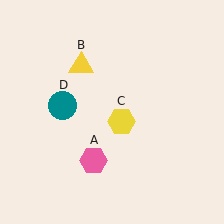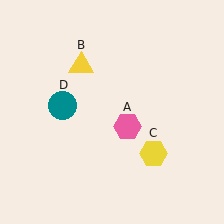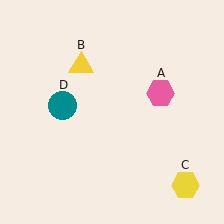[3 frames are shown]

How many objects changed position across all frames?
2 objects changed position: pink hexagon (object A), yellow hexagon (object C).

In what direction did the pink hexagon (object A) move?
The pink hexagon (object A) moved up and to the right.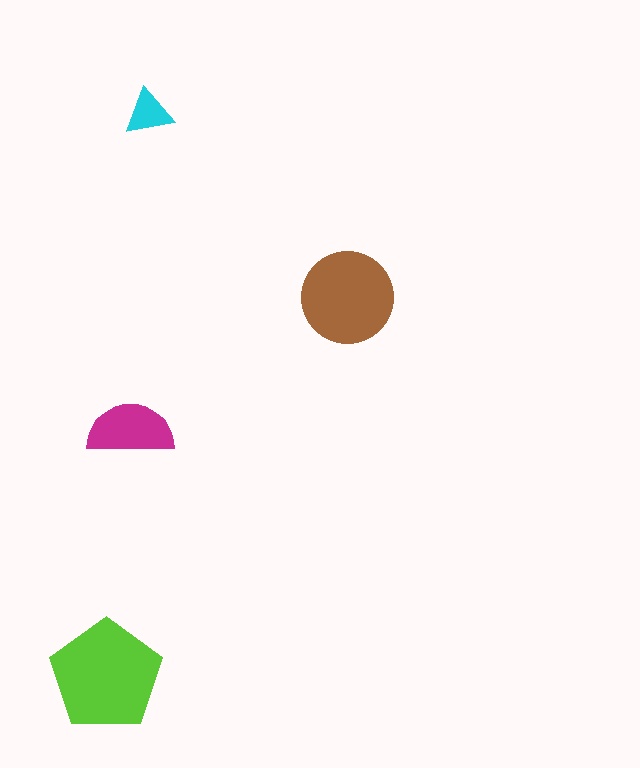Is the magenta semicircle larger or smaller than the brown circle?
Smaller.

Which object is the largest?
The lime pentagon.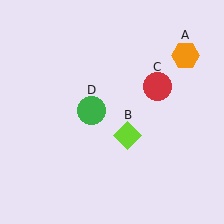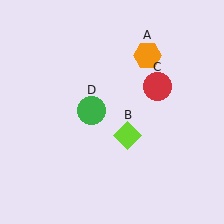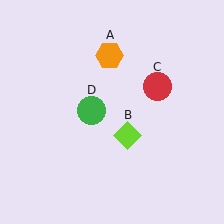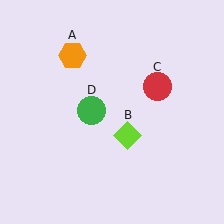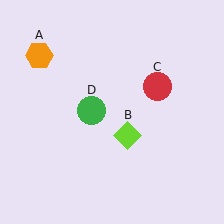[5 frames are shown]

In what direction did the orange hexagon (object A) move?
The orange hexagon (object A) moved left.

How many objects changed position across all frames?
1 object changed position: orange hexagon (object A).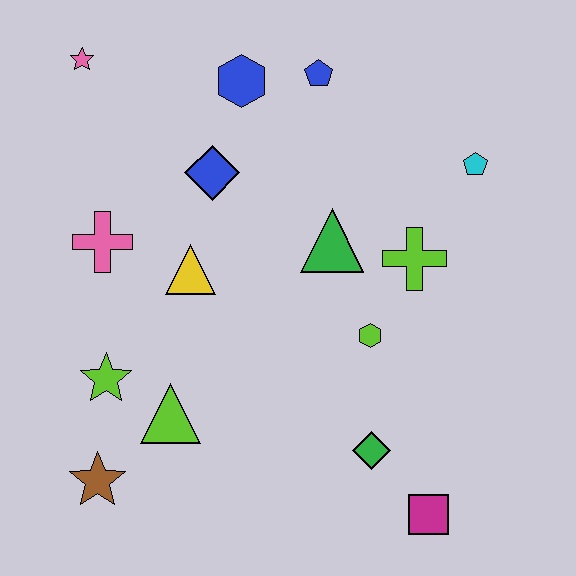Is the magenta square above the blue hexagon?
No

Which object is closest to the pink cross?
The yellow triangle is closest to the pink cross.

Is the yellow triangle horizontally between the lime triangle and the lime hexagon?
Yes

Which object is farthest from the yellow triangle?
The magenta square is farthest from the yellow triangle.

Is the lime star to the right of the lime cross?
No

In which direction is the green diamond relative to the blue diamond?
The green diamond is below the blue diamond.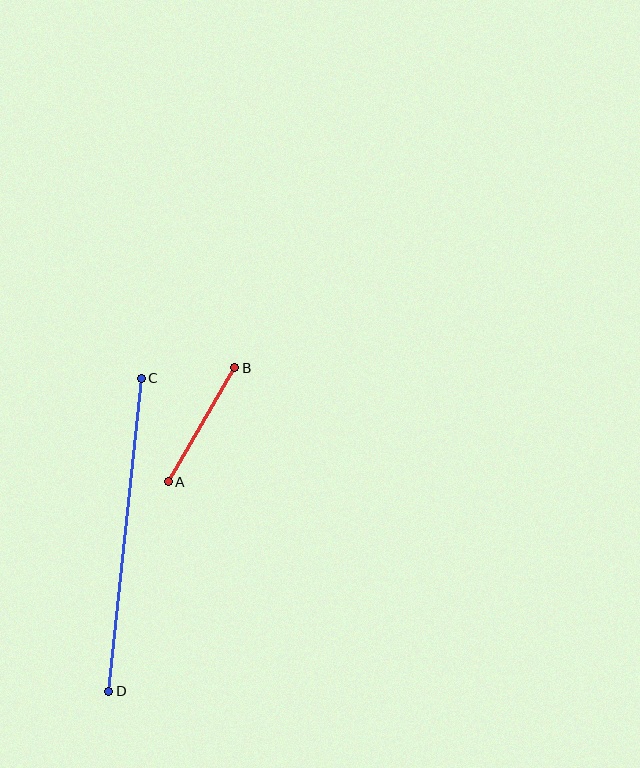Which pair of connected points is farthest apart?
Points C and D are farthest apart.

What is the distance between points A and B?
The distance is approximately 132 pixels.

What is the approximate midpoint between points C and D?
The midpoint is at approximately (125, 535) pixels.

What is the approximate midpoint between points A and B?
The midpoint is at approximately (201, 425) pixels.